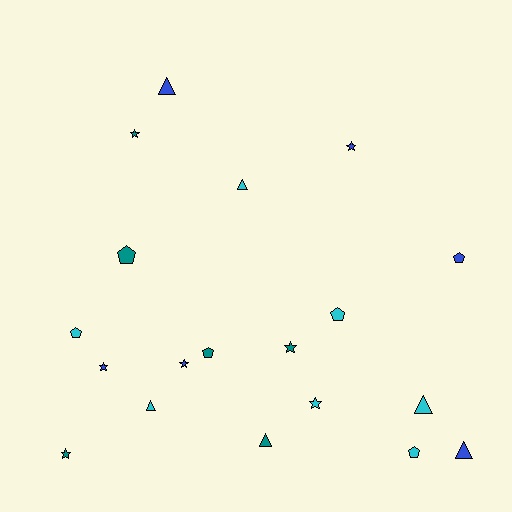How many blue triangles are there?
There are 2 blue triangles.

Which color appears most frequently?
Cyan, with 7 objects.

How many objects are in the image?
There are 19 objects.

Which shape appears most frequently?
Star, with 7 objects.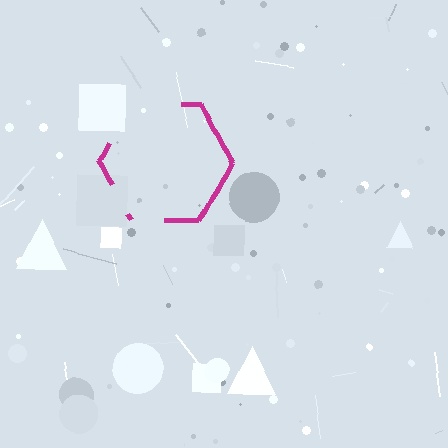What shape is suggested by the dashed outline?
The dashed outline suggests a hexagon.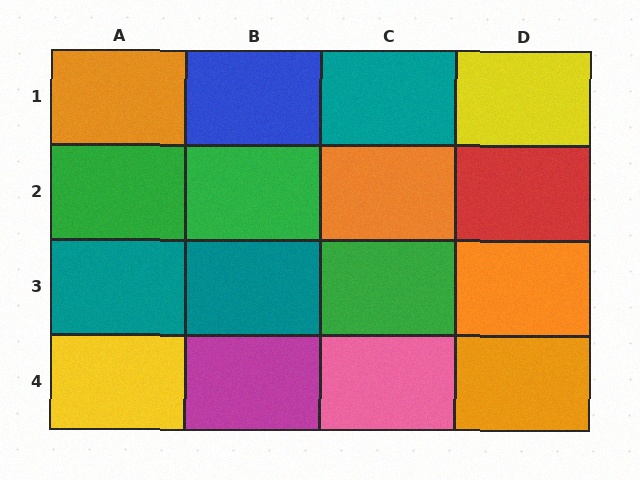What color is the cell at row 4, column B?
Magenta.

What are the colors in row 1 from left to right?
Orange, blue, teal, yellow.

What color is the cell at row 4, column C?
Pink.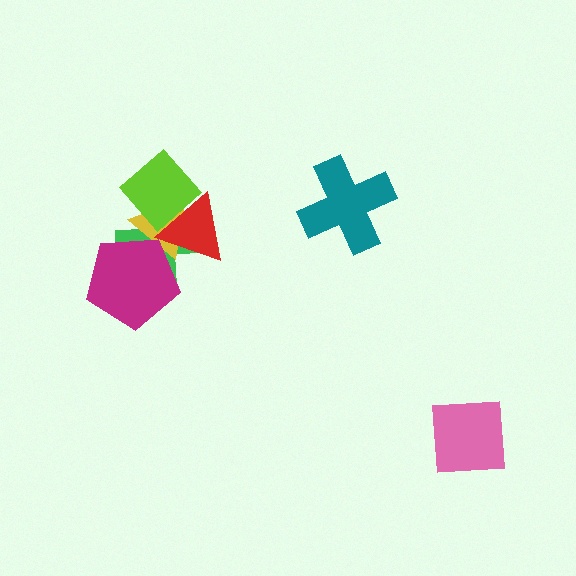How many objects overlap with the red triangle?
4 objects overlap with the red triangle.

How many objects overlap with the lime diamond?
3 objects overlap with the lime diamond.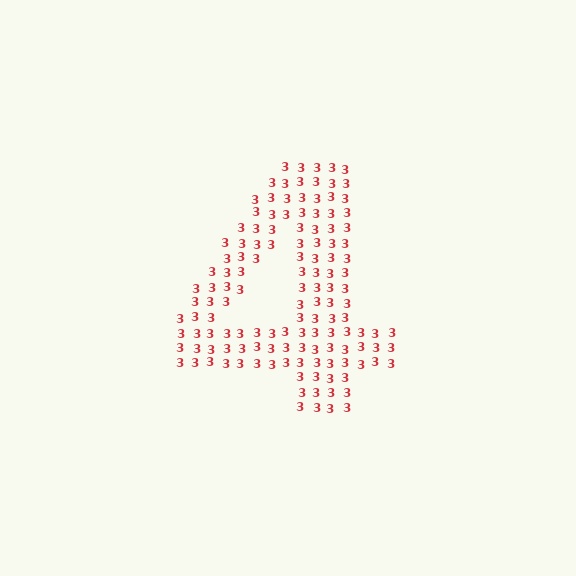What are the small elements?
The small elements are digit 3's.